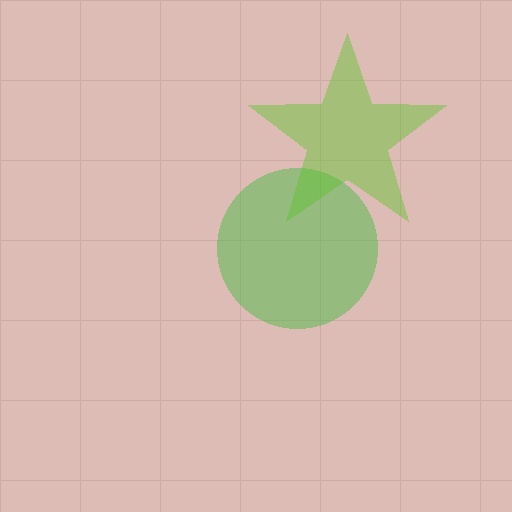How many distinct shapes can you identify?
There are 2 distinct shapes: a green circle, a lime star.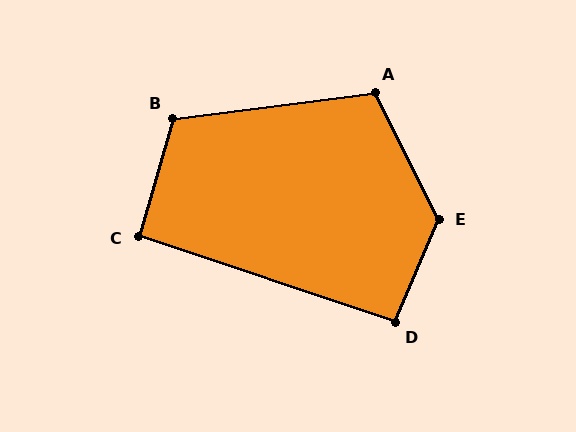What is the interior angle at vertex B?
Approximately 113 degrees (obtuse).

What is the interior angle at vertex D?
Approximately 95 degrees (approximately right).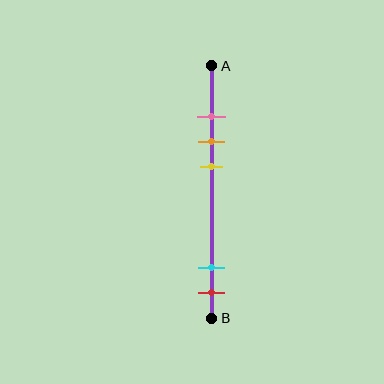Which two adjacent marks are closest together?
The pink and orange marks are the closest adjacent pair.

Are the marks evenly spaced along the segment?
No, the marks are not evenly spaced.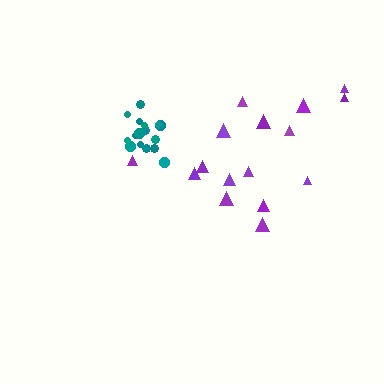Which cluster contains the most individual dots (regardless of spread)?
Purple (16).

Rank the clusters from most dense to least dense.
teal, purple.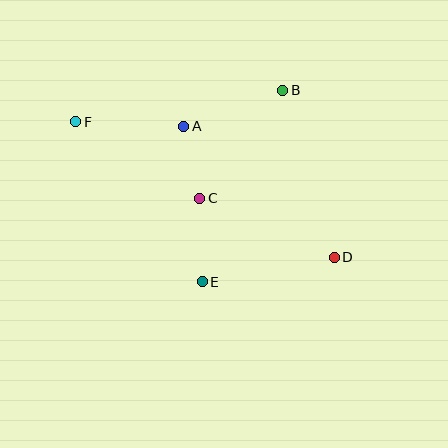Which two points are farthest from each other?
Points D and F are farthest from each other.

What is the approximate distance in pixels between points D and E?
The distance between D and E is approximately 134 pixels.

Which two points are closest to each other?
Points A and C are closest to each other.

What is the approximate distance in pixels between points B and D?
The distance between B and D is approximately 175 pixels.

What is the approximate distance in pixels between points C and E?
The distance between C and E is approximately 83 pixels.